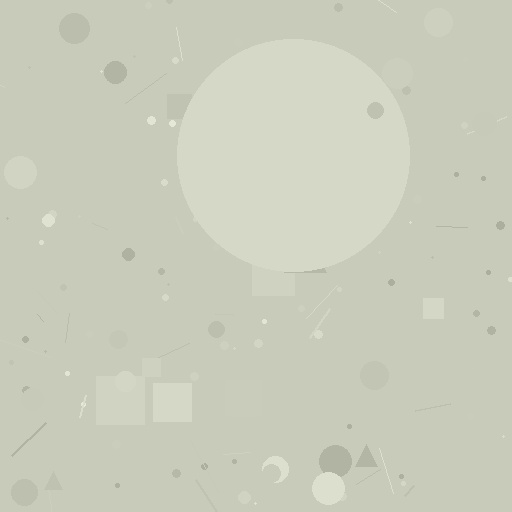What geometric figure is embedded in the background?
A circle is embedded in the background.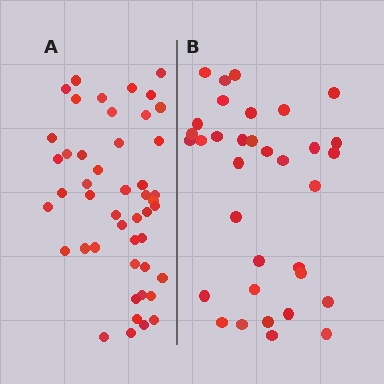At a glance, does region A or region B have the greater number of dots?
Region A (the left region) has more dots.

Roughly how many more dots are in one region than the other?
Region A has approximately 15 more dots than region B.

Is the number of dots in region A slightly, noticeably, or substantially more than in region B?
Region A has noticeably more, but not dramatically so. The ratio is roughly 1.4 to 1.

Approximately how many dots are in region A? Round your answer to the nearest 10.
About 50 dots. (The exact count is 47, which rounds to 50.)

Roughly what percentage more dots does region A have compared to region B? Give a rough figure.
About 40% more.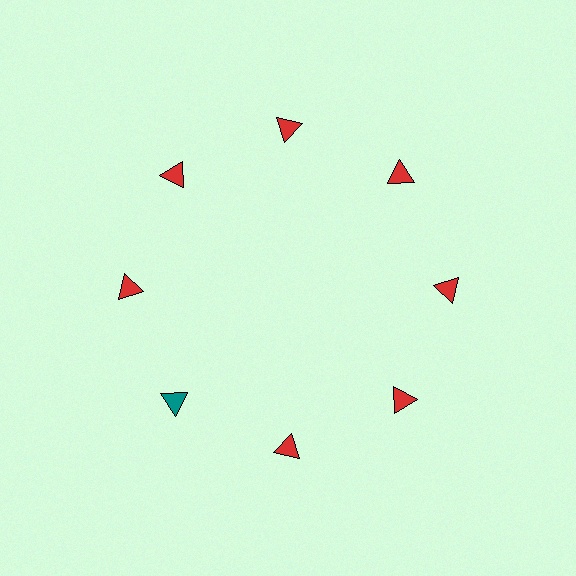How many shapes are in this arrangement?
There are 8 shapes arranged in a ring pattern.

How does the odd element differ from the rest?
It has a different color: teal instead of red.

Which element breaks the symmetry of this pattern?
The teal triangle at roughly the 8 o'clock position breaks the symmetry. All other shapes are red triangles.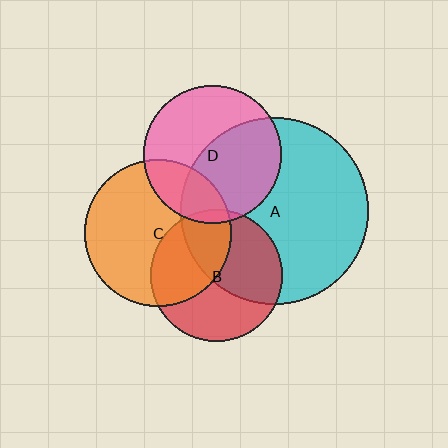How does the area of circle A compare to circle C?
Approximately 1.6 times.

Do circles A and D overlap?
Yes.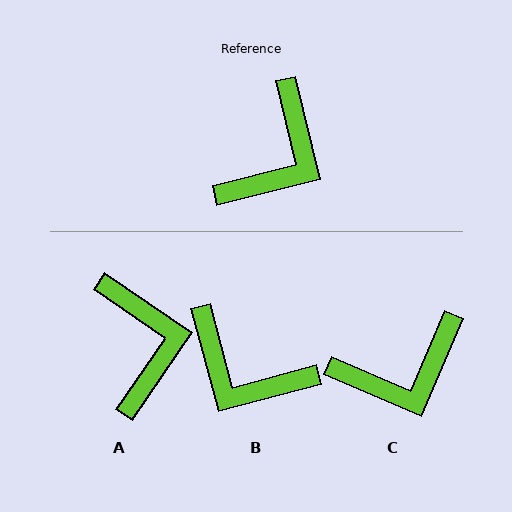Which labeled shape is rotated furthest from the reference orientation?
B, about 89 degrees away.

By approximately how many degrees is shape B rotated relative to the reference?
Approximately 89 degrees clockwise.